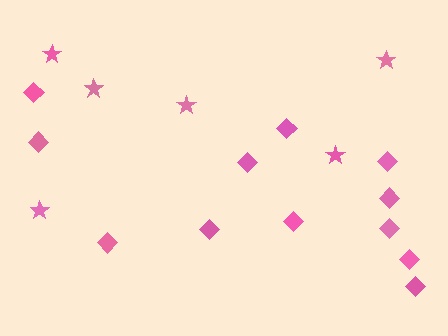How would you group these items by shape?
There are 2 groups: one group of stars (6) and one group of diamonds (12).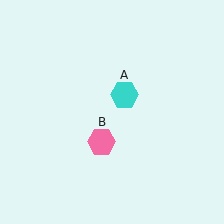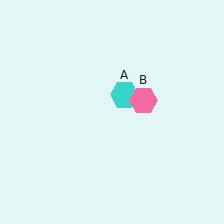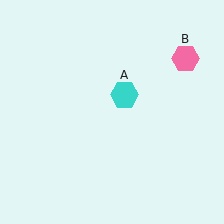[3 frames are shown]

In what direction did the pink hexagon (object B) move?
The pink hexagon (object B) moved up and to the right.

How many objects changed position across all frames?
1 object changed position: pink hexagon (object B).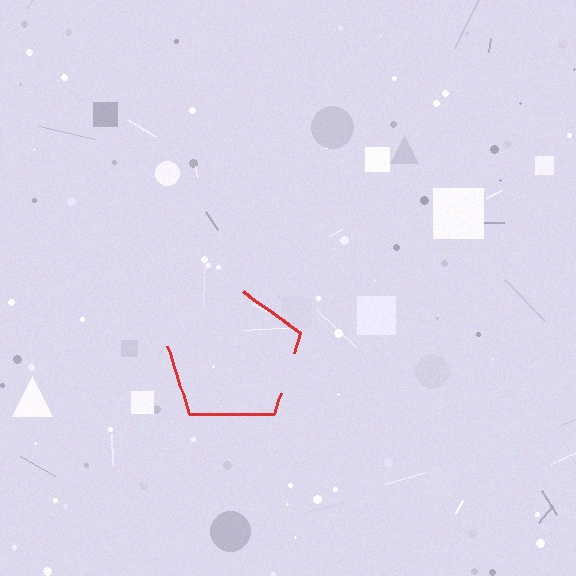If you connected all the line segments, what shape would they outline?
They would outline a pentagon.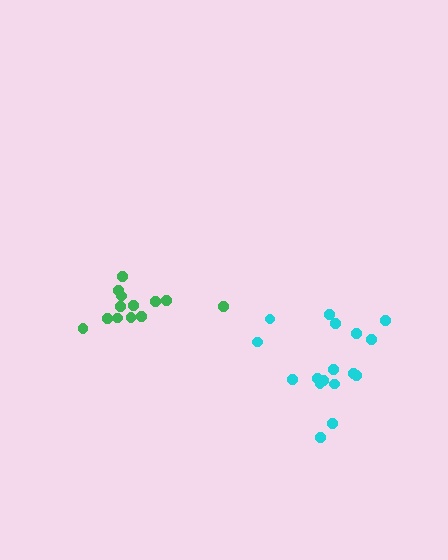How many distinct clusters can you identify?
There are 2 distinct clusters.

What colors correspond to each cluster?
The clusters are colored: cyan, green.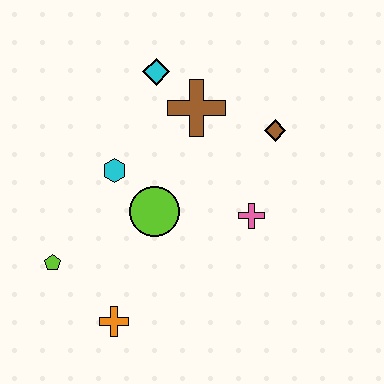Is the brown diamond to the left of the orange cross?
No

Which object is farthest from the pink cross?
The lime pentagon is farthest from the pink cross.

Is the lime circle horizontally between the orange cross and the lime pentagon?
No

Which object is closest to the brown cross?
The cyan diamond is closest to the brown cross.